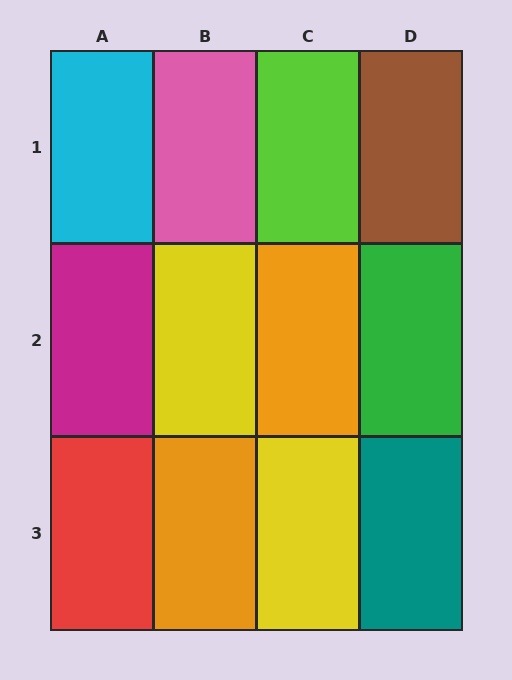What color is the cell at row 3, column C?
Yellow.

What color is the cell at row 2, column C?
Orange.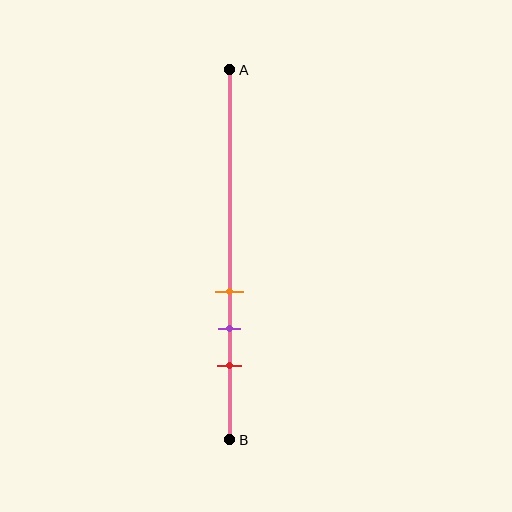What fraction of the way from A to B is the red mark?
The red mark is approximately 80% (0.8) of the way from A to B.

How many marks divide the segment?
There are 3 marks dividing the segment.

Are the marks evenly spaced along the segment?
Yes, the marks are approximately evenly spaced.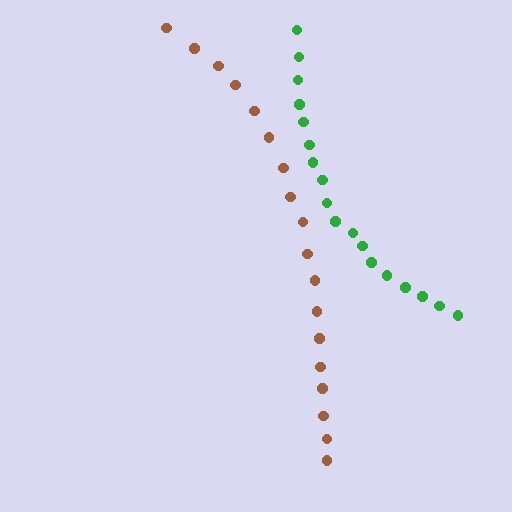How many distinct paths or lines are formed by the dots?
There are 2 distinct paths.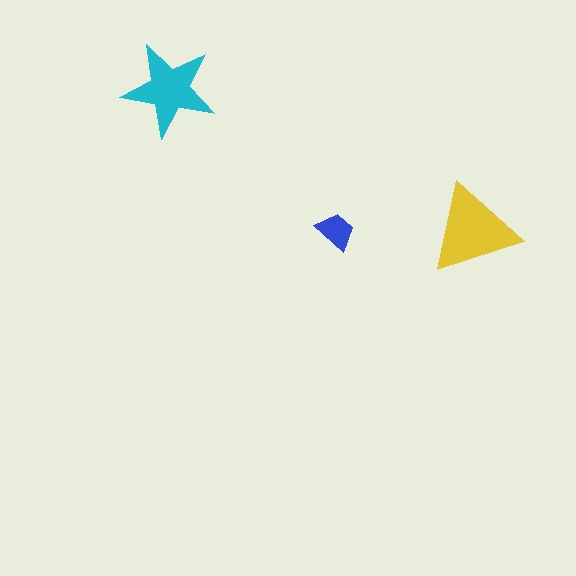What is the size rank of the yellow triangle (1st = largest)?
1st.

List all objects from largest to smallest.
The yellow triangle, the cyan star, the blue trapezoid.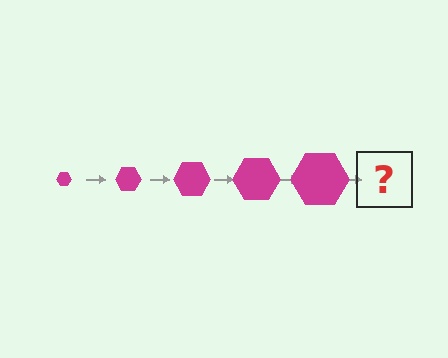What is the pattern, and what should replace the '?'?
The pattern is that the hexagon gets progressively larger each step. The '?' should be a magenta hexagon, larger than the previous one.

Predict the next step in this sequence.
The next step is a magenta hexagon, larger than the previous one.